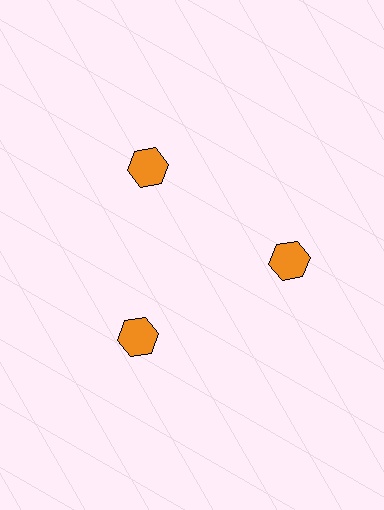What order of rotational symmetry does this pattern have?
This pattern has 3-fold rotational symmetry.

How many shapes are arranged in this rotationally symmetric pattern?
There are 3 shapes, arranged in 3 groups of 1.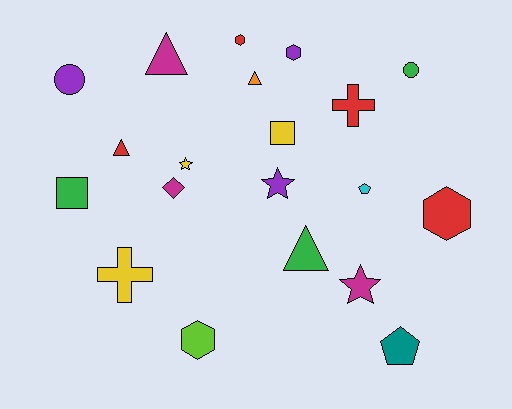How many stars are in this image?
There are 3 stars.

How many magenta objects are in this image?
There are 3 magenta objects.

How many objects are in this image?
There are 20 objects.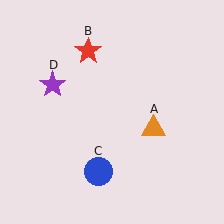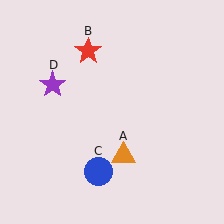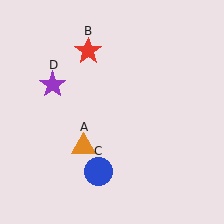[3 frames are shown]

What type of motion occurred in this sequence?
The orange triangle (object A) rotated clockwise around the center of the scene.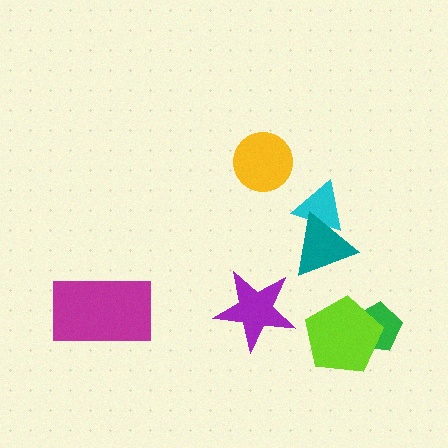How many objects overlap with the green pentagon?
1 object overlaps with the green pentagon.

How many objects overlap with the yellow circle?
0 objects overlap with the yellow circle.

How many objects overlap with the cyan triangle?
1 object overlaps with the cyan triangle.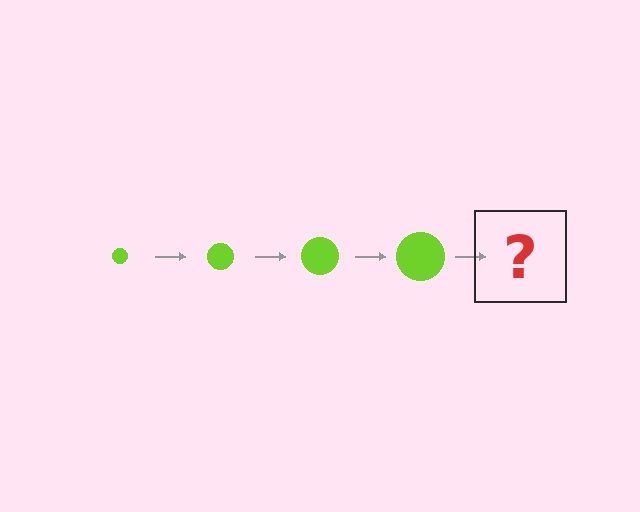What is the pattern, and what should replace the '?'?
The pattern is that the circle gets progressively larger each step. The '?' should be a lime circle, larger than the previous one.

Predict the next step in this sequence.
The next step is a lime circle, larger than the previous one.